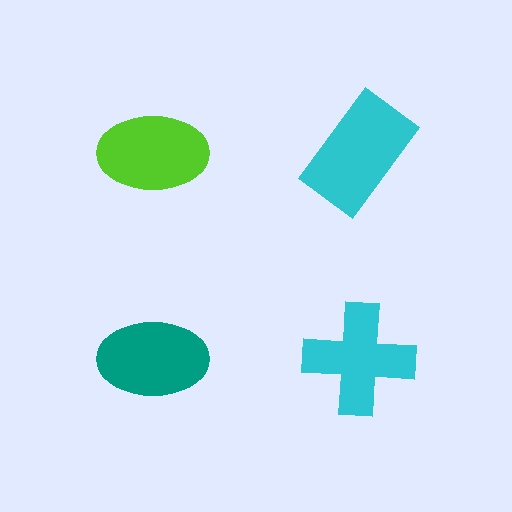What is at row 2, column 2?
A cyan cross.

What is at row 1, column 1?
A lime ellipse.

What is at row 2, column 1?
A teal ellipse.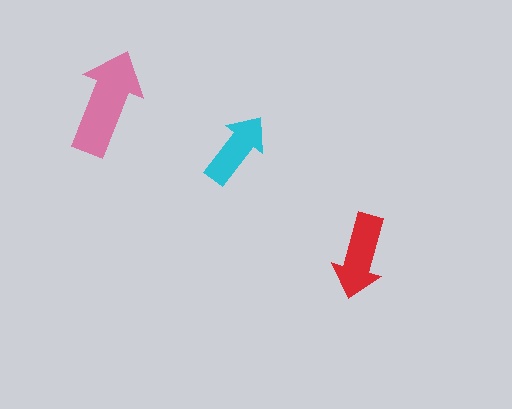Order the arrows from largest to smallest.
the pink one, the red one, the cyan one.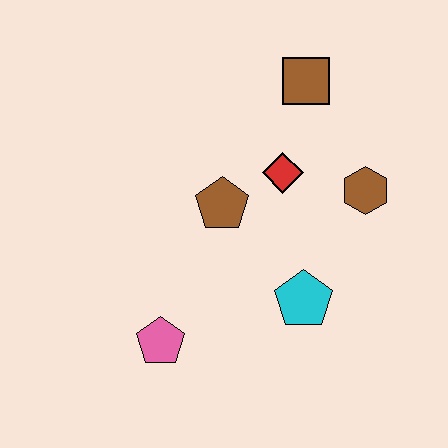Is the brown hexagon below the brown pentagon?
No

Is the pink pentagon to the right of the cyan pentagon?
No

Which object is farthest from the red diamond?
The pink pentagon is farthest from the red diamond.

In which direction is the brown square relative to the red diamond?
The brown square is above the red diamond.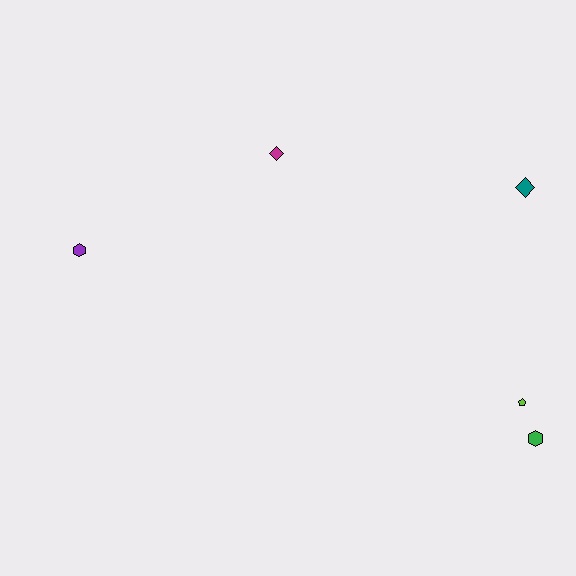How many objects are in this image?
There are 5 objects.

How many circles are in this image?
There are no circles.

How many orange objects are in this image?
There are no orange objects.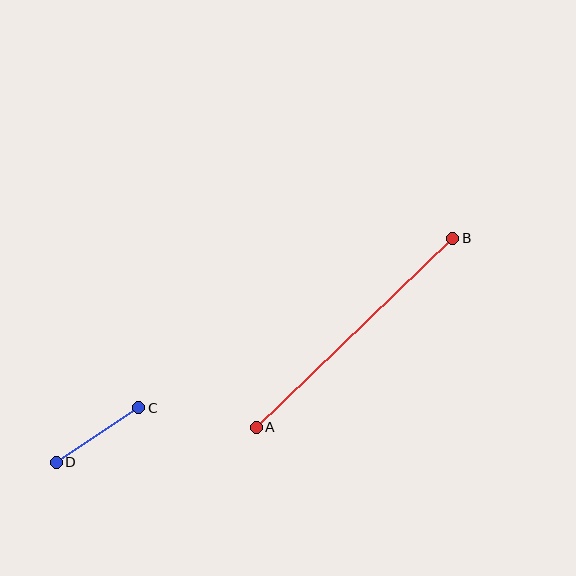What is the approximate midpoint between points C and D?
The midpoint is at approximately (97, 435) pixels.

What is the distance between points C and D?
The distance is approximately 99 pixels.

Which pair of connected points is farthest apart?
Points A and B are farthest apart.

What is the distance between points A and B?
The distance is approximately 273 pixels.